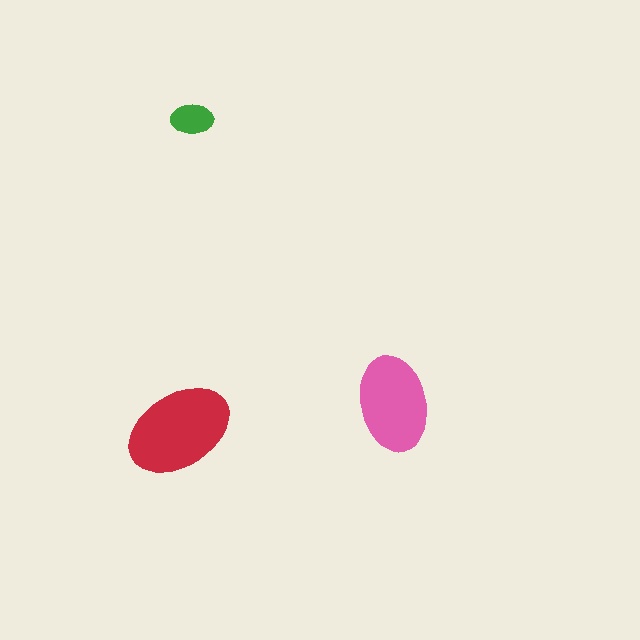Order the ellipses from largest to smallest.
the red one, the pink one, the green one.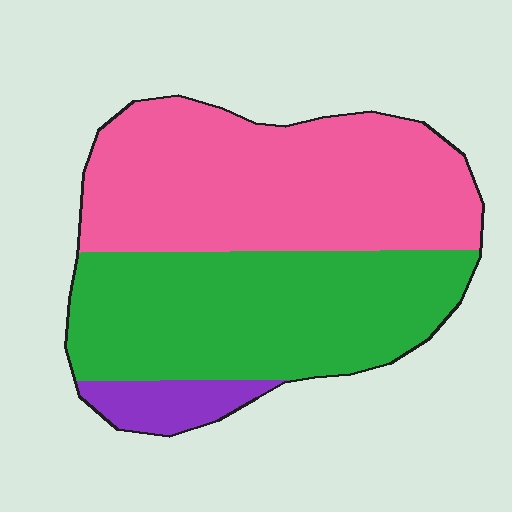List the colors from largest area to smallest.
From largest to smallest: pink, green, purple.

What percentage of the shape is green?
Green covers about 45% of the shape.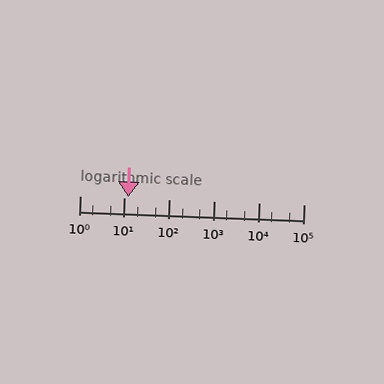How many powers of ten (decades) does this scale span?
The scale spans 5 decades, from 1 to 100000.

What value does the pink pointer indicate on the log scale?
The pointer indicates approximately 12.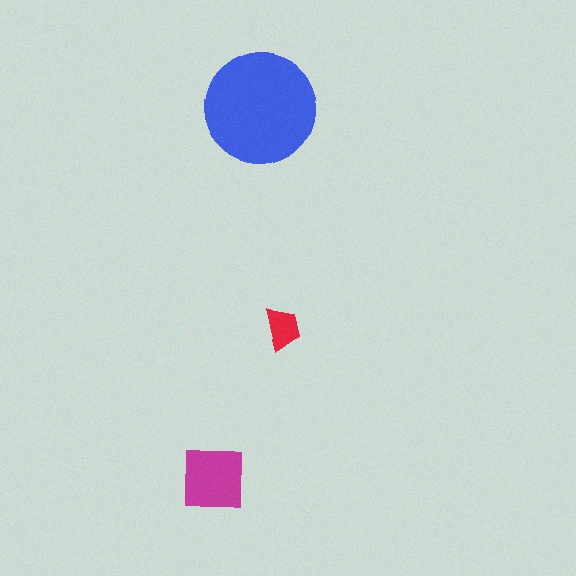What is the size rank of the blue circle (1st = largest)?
1st.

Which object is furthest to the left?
The magenta square is leftmost.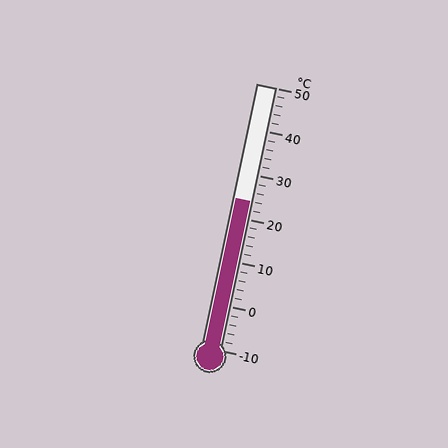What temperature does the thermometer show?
The thermometer shows approximately 24°C.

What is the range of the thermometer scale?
The thermometer scale ranges from -10°C to 50°C.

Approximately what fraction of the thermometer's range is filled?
The thermometer is filled to approximately 55% of its range.